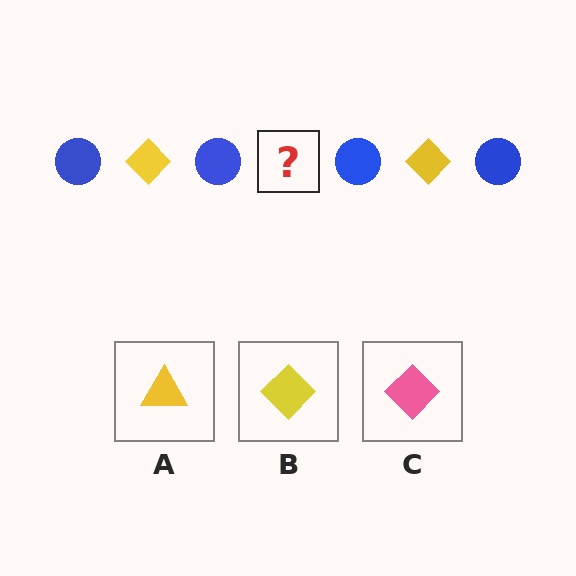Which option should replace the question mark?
Option B.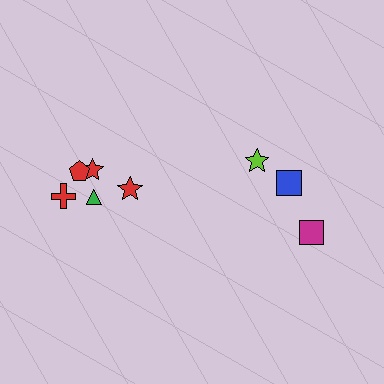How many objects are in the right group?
There are 3 objects.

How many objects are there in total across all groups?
There are 8 objects.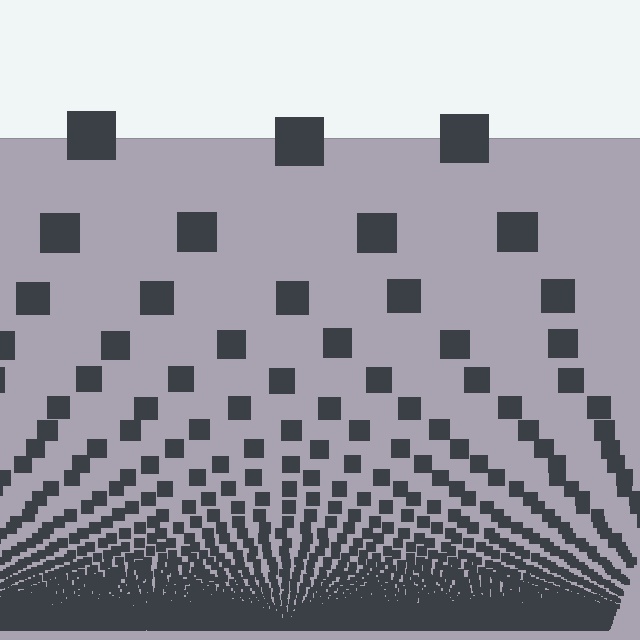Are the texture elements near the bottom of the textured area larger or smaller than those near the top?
Smaller. The gradient is inverted — elements near the bottom are smaller and denser.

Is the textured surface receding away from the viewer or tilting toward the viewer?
The surface appears to tilt toward the viewer. Texture elements get larger and sparser toward the top.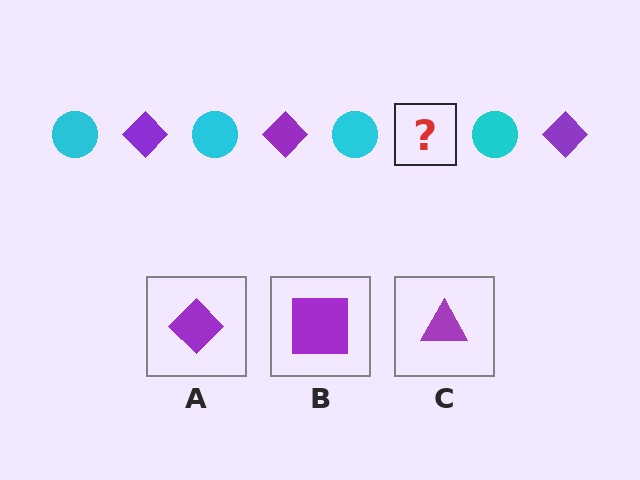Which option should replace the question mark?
Option A.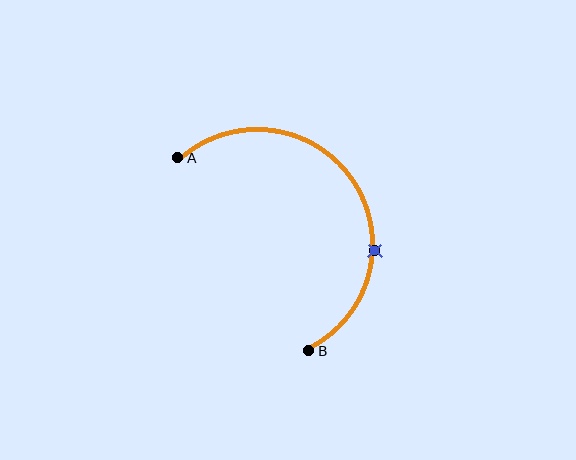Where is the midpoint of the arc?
The arc midpoint is the point on the curve farthest from the straight line joining A and B. It sits above and to the right of that line.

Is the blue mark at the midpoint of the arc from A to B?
No. The blue mark lies on the arc but is closer to endpoint B. The arc midpoint would be at the point on the curve equidistant along the arc from both A and B.